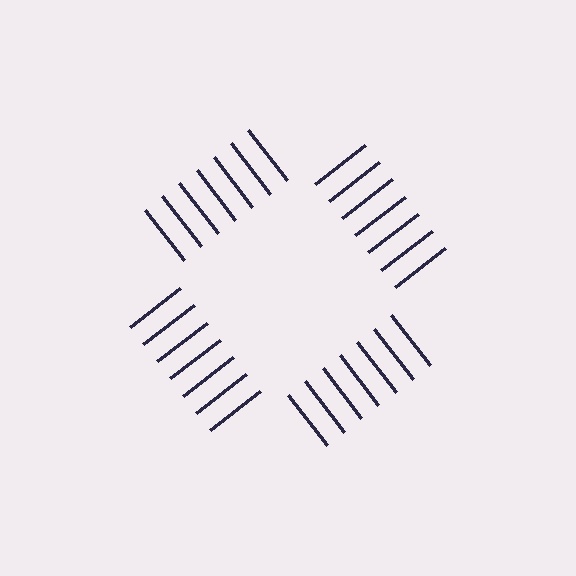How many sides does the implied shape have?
4 sides — the line-ends trace a square.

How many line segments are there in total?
28 — 7 along each of the 4 edges.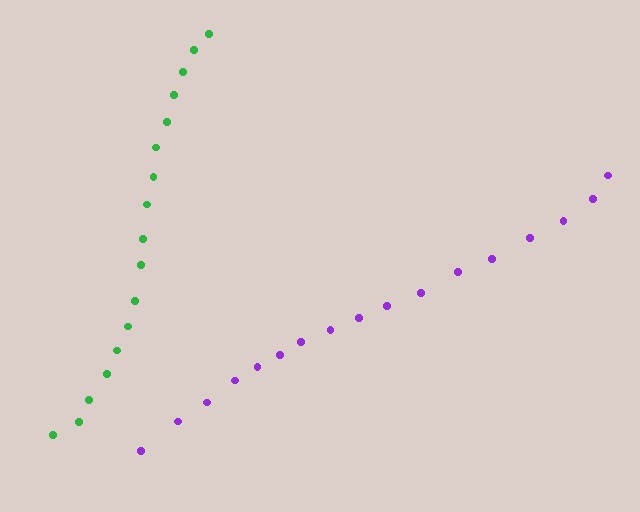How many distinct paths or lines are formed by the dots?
There are 2 distinct paths.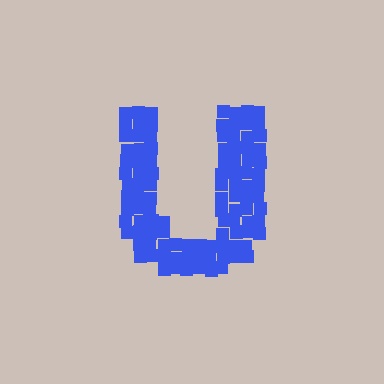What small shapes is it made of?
It is made of small squares.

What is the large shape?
The large shape is the letter U.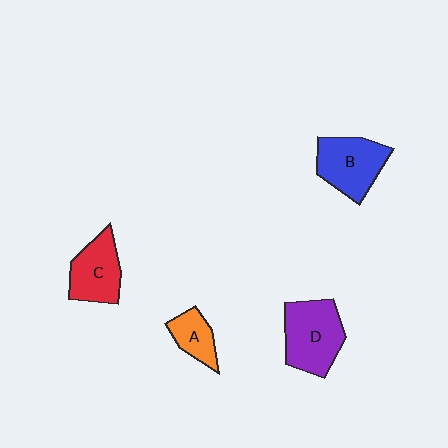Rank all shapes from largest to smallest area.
From largest to smallest: D (purple), B (blue), C (red), A (orange).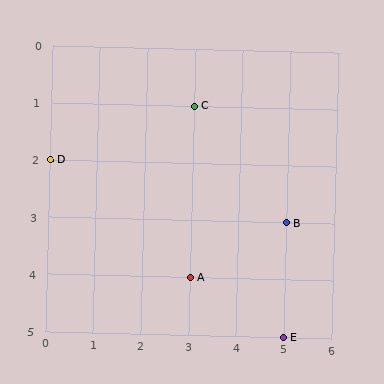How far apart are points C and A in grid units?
Points C and A are 3 rows apart.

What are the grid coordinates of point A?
Point A is at grid coordinates (3, 4).